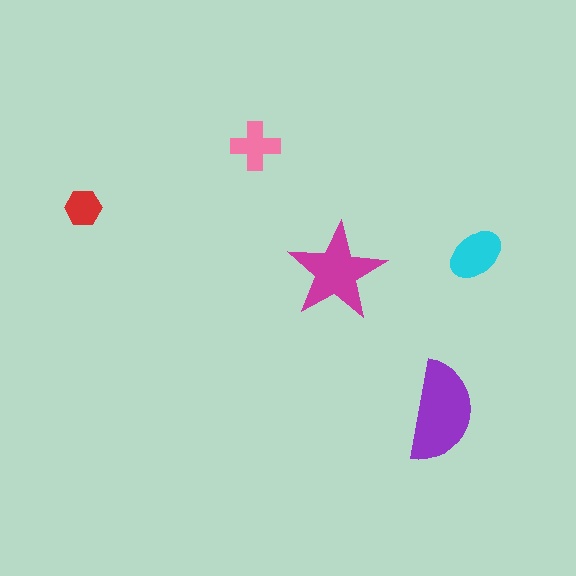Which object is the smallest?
The red hexagon.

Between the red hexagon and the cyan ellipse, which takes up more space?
The cyan ellipse.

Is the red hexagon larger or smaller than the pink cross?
Smaller.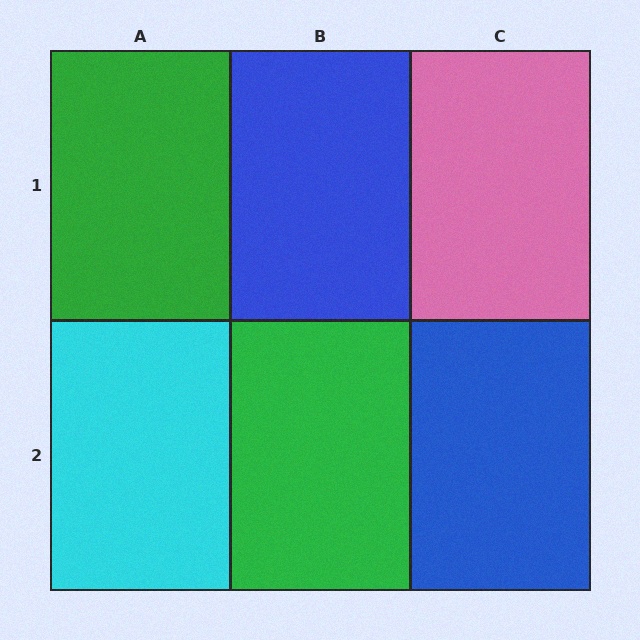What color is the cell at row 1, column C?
Pink.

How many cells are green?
2 cells are green.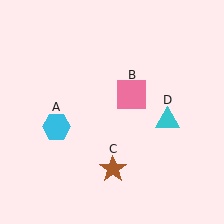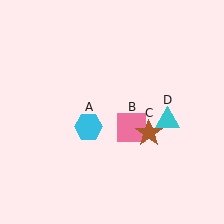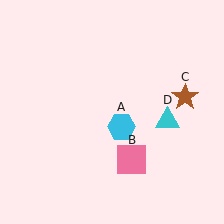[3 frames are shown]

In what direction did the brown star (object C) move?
The brown star (object C) moved up and to the right.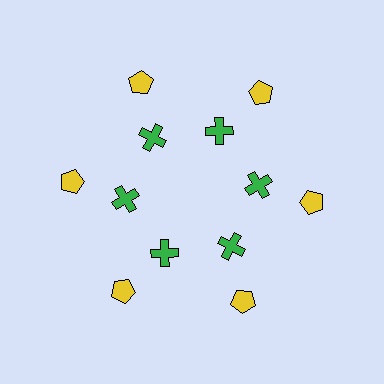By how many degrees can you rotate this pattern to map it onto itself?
The pattern maps onto itself every 60 degrees of rotation.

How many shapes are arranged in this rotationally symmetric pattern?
There are 12 shapes, arranged in 6 groups of 2.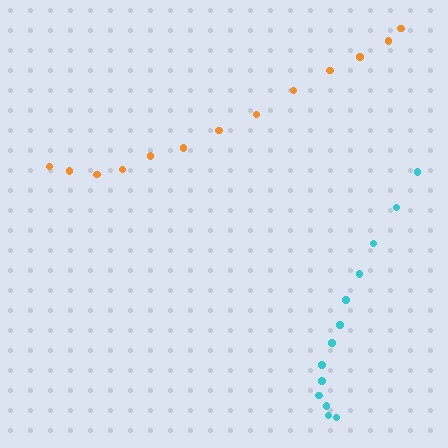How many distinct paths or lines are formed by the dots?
There are 2 distinct paths.